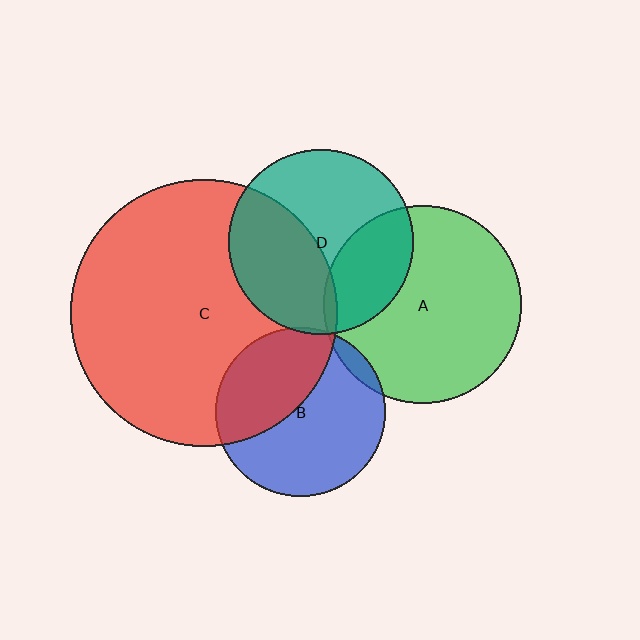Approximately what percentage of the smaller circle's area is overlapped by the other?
Approximately 5%.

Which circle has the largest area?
Circle C (red).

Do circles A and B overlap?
Yes.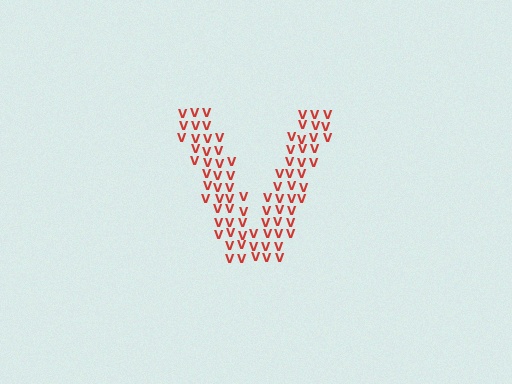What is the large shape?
The large shape is the letter V.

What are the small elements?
The small elements are letter V's.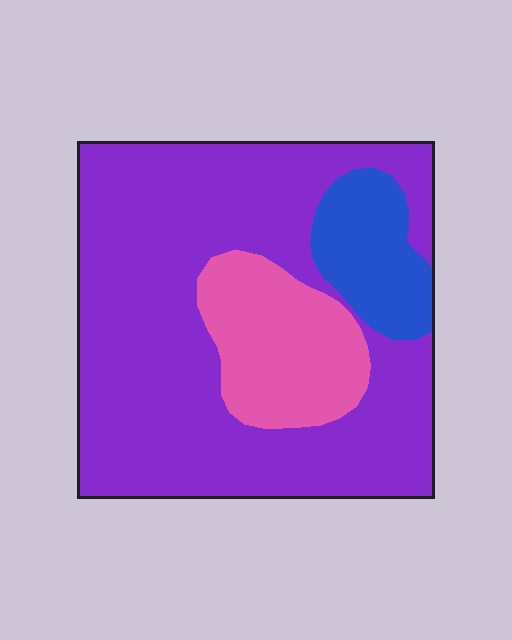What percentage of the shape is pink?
Pink covers about 15% of the shape.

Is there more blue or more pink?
Pink.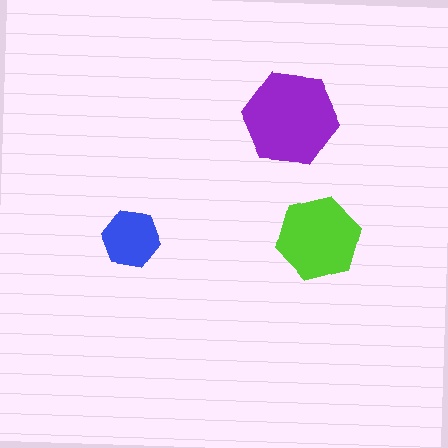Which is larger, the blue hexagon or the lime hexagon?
The lime one.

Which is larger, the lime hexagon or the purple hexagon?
The purple one.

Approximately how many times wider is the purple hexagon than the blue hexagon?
About 1.5 times wider.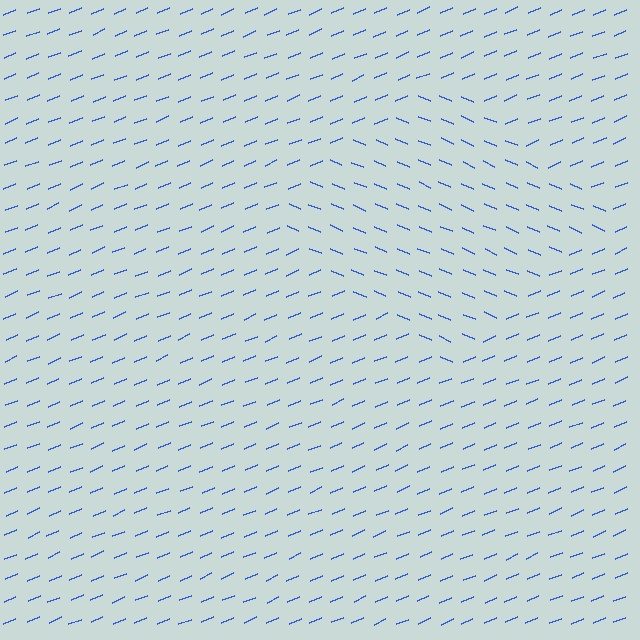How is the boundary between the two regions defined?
The boundary is defined purely by a change in line orientation (approximately 45 degrees difference). All lines are the same color and thickness.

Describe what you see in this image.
The image is filled with small blue line segments. A diamond region in the image has lines oriented differently from the surrounding lines, creating a visible texture boundary.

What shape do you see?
I see a diamond.